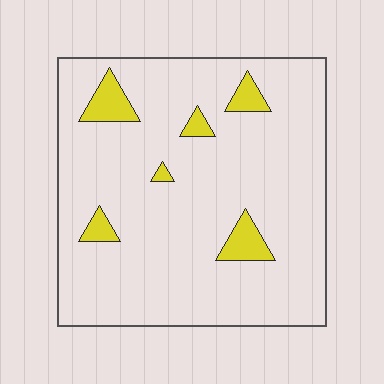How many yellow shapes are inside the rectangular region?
6.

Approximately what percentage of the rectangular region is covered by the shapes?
Approximately 10%.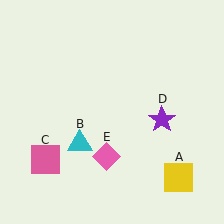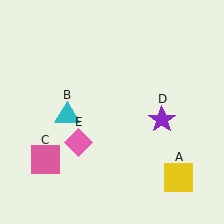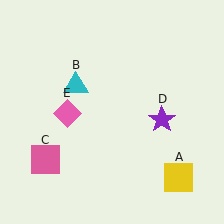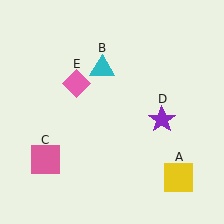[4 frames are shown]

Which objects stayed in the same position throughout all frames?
Yellow square (object A) and pink square (object C) and purple star (object D) remained stationary.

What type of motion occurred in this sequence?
The cyan triangle (object B), pink diamond (object E) rotated clockwise around the center of the scene.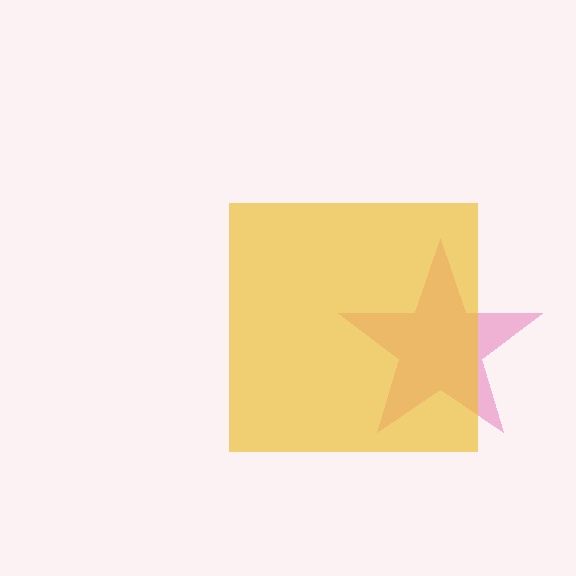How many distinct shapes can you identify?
There are 2 distinct shapes: a pink star, a yellow square.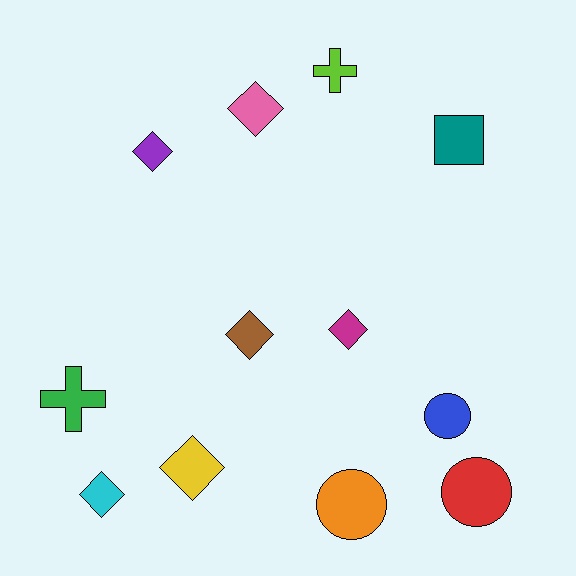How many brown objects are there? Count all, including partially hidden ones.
There is 1 brown object.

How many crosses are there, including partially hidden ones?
There are 2 crosses.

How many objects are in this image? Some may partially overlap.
There are 12 objects.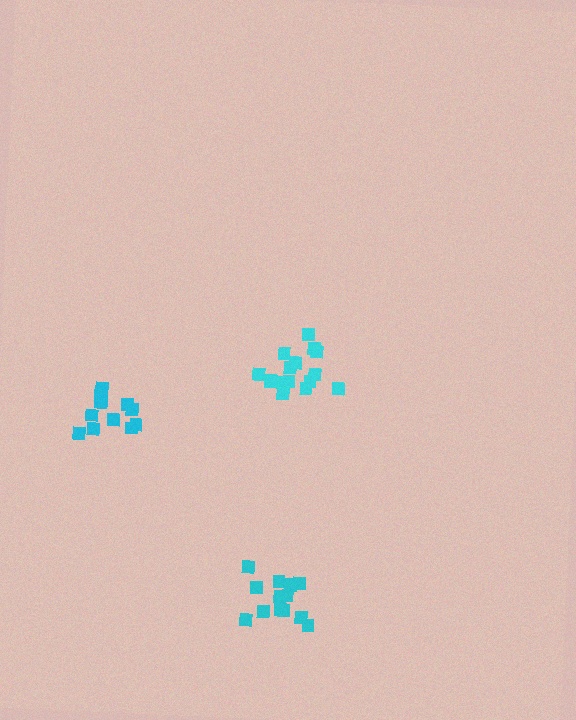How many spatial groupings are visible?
There are 3 spatial groupings.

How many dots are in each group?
Group 1: 16 dots, Group 2: 12 dots, Group 3: 13 dots (41 total).